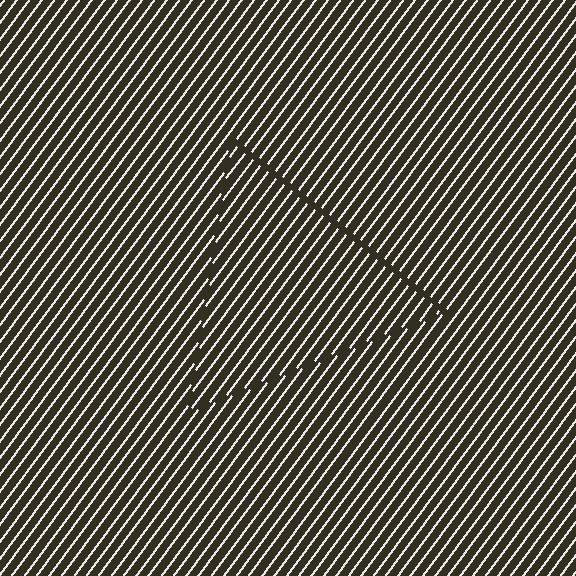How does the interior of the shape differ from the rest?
The interior of the shape contains the same grating, shifted by half a period — the contour is defined by the phase discontinuity where line-ends from the inner and outer gratings abut.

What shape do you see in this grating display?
An illusory triangle. The interior of the shape contains the same grating, shifted by half a period — the contour is defined by the phase discontinuity where line-ends from the inner and outer gratings abut.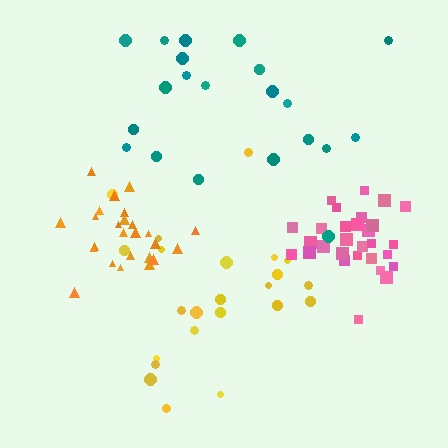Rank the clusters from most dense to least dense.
pink, orange, yellow, teal.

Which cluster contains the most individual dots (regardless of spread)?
Pink (29).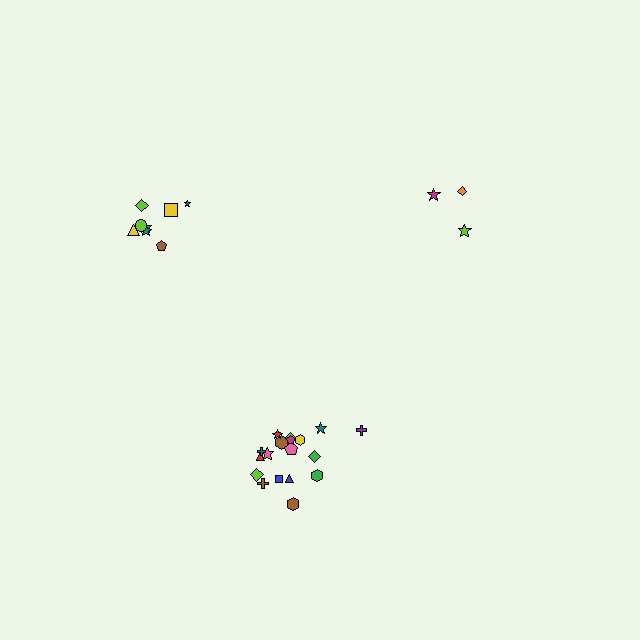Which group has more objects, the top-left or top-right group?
The top-left group.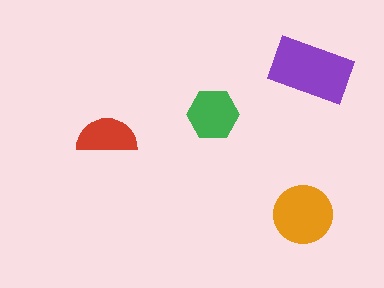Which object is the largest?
The purple rectangle.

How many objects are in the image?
There are 4 objects in the image.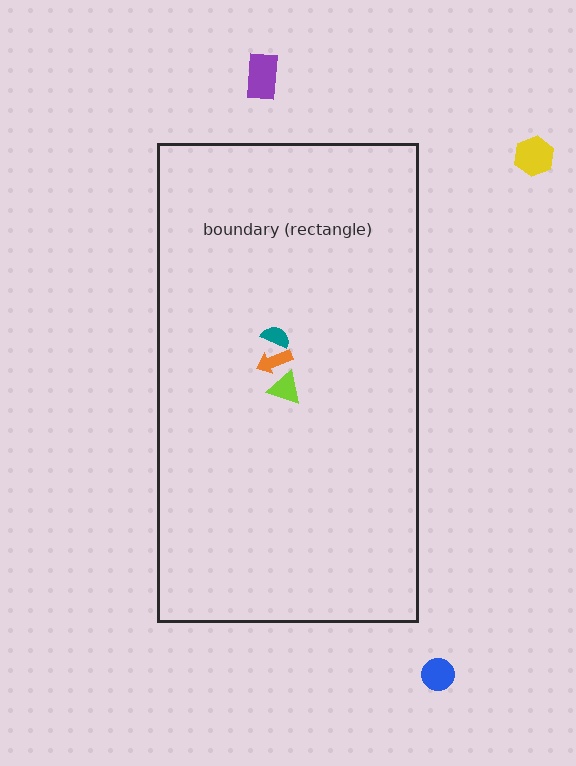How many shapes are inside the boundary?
3 inside, 3 outside.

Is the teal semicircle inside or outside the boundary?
Inside.